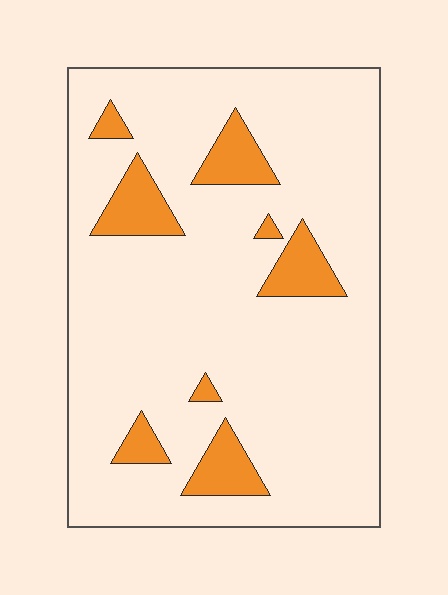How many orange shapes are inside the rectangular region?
8.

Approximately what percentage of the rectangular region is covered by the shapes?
Approximately 15%.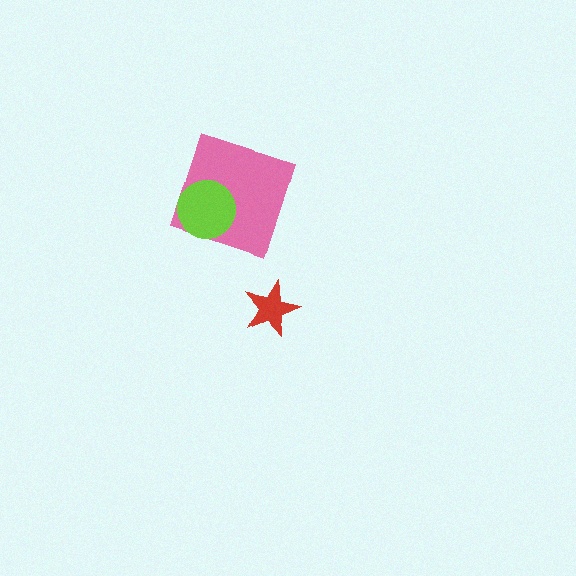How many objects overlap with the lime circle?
1 object overlaps with the lime circle.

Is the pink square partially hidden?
Yes, it is partially covered by another shape.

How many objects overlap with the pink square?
1 object overlaps with the pink square.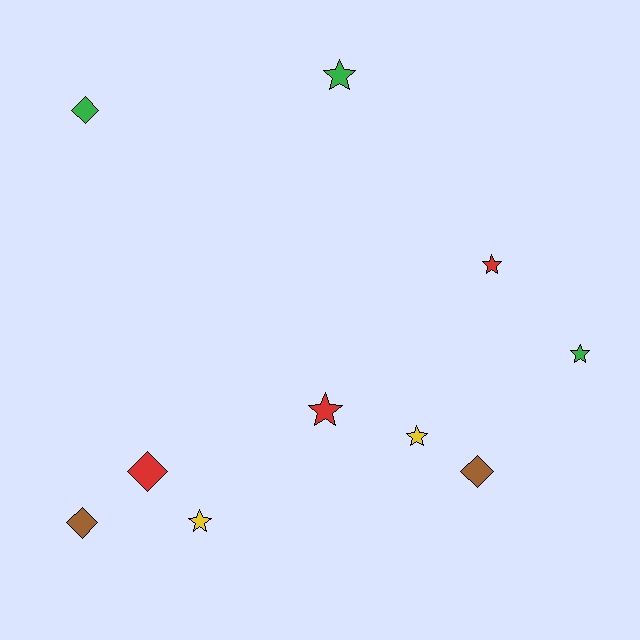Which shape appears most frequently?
Star, with 6 objects.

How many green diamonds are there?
There is 1 green diamond.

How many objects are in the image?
There are 10 objects.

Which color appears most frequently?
Green, with 3 objects.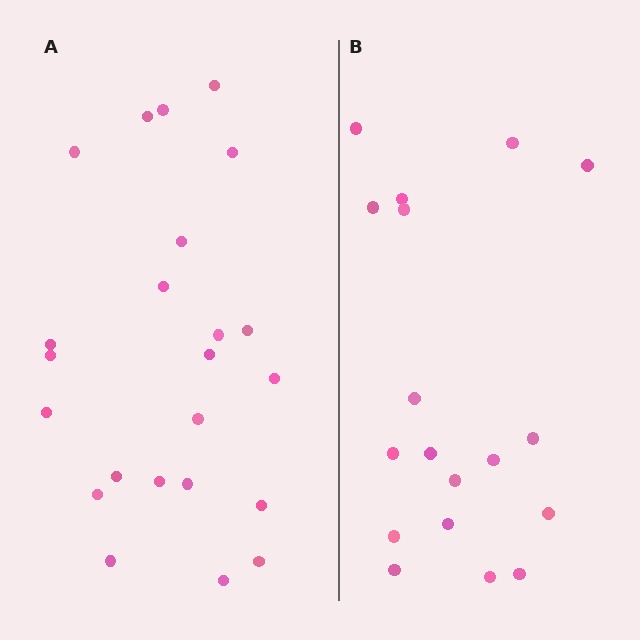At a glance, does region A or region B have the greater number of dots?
Region A (the left region) has more dots.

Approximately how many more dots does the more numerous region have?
Region A has about 5 more dots than region B.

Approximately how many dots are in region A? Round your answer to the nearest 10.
About 20 dots. (The exact count is 23, which rounds to 20.)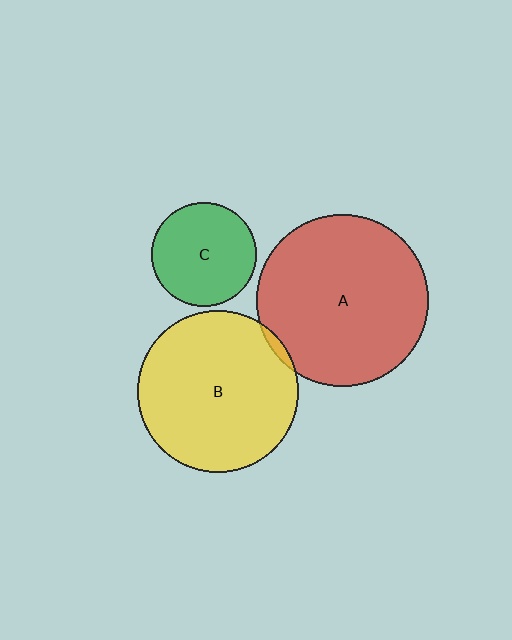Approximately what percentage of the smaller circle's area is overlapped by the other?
Approximately 5%.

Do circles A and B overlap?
Yes.